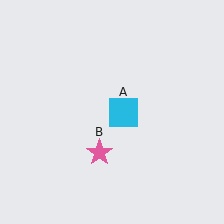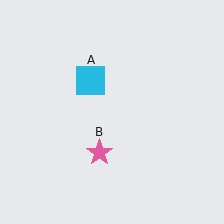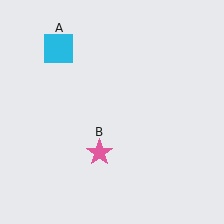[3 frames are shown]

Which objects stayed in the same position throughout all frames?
Pink star (object B) remained stationary.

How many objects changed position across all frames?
1 object changed position: cyan square (object A).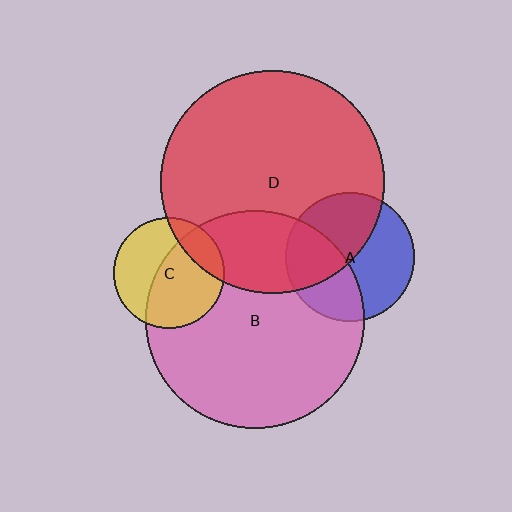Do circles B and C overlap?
Yes.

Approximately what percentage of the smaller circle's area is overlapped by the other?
Approximately 60%.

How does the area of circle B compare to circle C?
Approximately 3.9 times.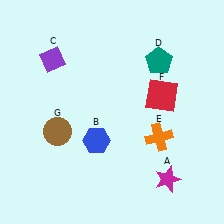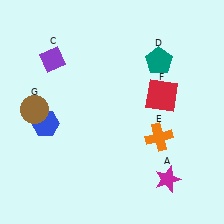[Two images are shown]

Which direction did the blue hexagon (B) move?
The blue hexagon (B) moved left.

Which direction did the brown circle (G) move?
The brown circle (G) moved left.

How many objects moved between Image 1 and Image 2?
2 objects moved between the two images.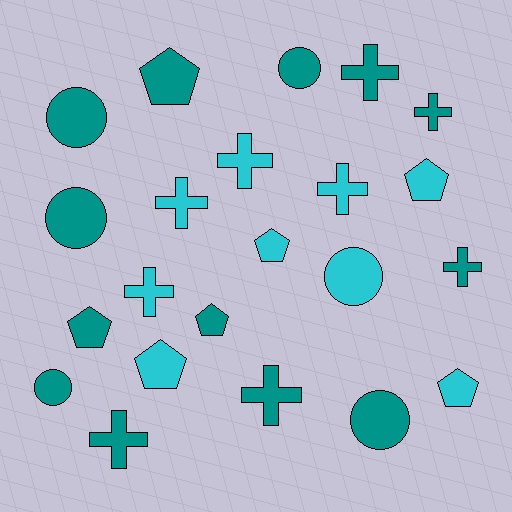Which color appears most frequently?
Teal, with 13 objects.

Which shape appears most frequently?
Cross, with 9 objects.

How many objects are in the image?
There are 22 objects.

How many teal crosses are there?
There are 5 teal crosses.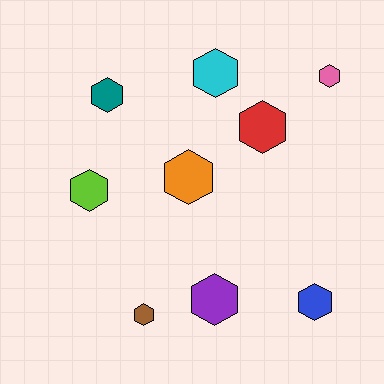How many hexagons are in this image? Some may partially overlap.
There are 9 hexagons.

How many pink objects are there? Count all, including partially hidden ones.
There is 1 pink object.